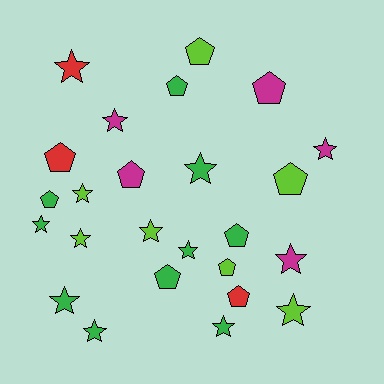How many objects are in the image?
There are 25 objects.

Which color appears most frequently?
Green, with 10 objects.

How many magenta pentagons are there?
There are 2 magenta pentagons.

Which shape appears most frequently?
Star, with 14 objects.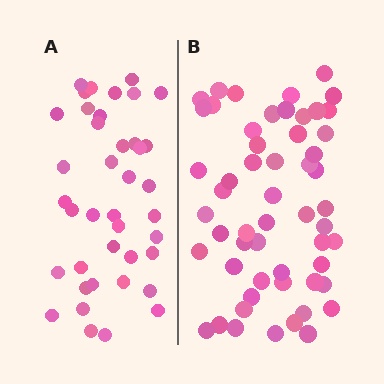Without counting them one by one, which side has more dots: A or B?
Region B (the right region) has more dots.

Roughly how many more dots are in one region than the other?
Region B has approximately 15 more dots than region A.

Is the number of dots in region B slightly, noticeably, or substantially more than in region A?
Region B has noticeably more, but not dramatically so. The ratio is roughly 1.4 to 1.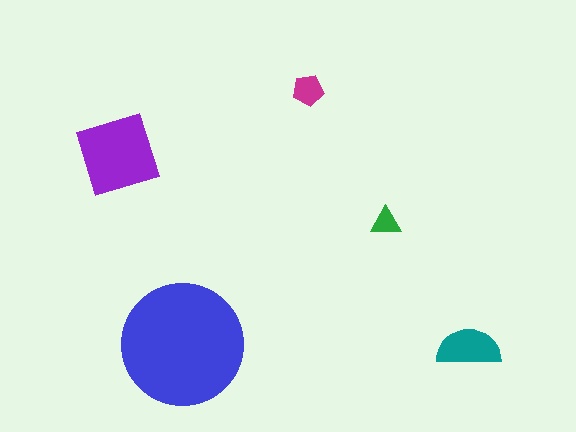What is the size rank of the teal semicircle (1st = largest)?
3rd.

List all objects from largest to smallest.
The blue circle, the purple diamond, the teal semicircle, the magenta pentagon, the green triangle.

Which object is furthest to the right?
The teal semicircle is rightmost.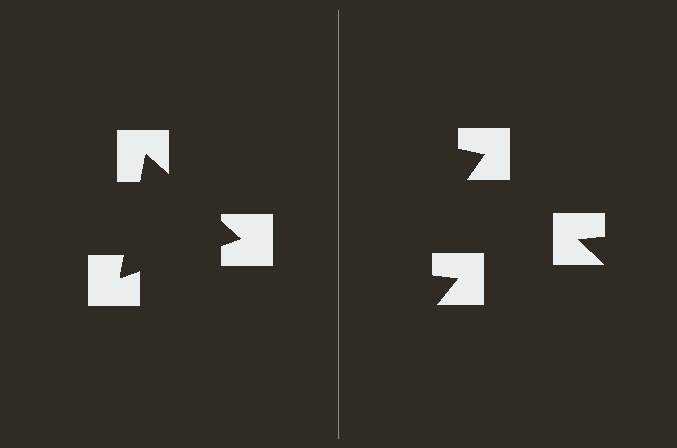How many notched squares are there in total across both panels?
6 — 3 on each side.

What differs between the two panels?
The notched squares are positioned identically on both sides; only the wedge orientations differ. On the left they align to a triangle; on the right they are misaligned.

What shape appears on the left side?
An illusory triangle.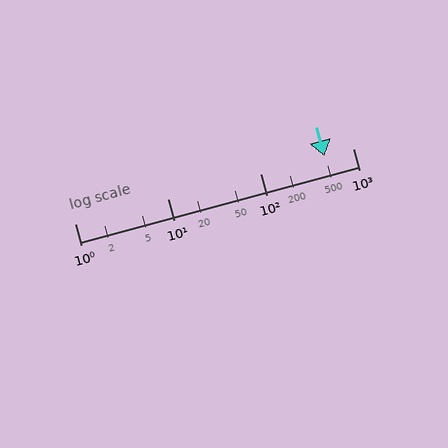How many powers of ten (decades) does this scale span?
The scale spans 3 decades, from 1 to 1000.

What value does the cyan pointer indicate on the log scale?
The pointer indicates approximately 490.